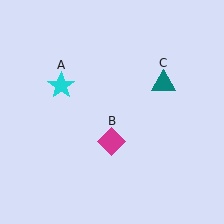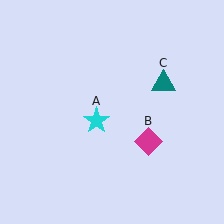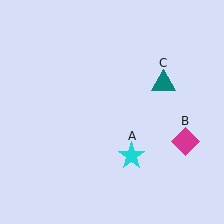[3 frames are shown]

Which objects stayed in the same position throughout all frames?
Teal triangle (object C) remained stationary.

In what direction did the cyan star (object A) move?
The cyan star (object A) moved down and to the right.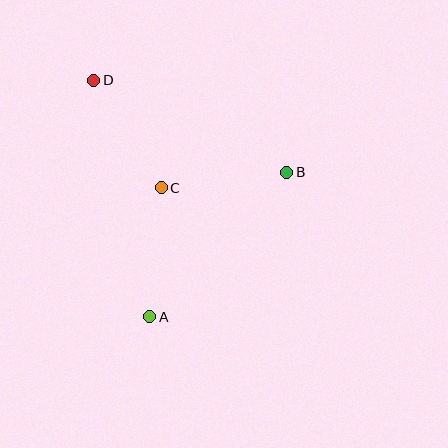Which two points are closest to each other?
Points B and C are closest to each other.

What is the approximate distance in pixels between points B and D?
The distance between B and D is approximately 214 pixels.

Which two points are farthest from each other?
Points A and D are farthest from each other.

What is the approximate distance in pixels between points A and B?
The distance between A and B is approximately 199 pixels.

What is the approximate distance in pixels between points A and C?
The distance between A and C is approximately 130 pixels.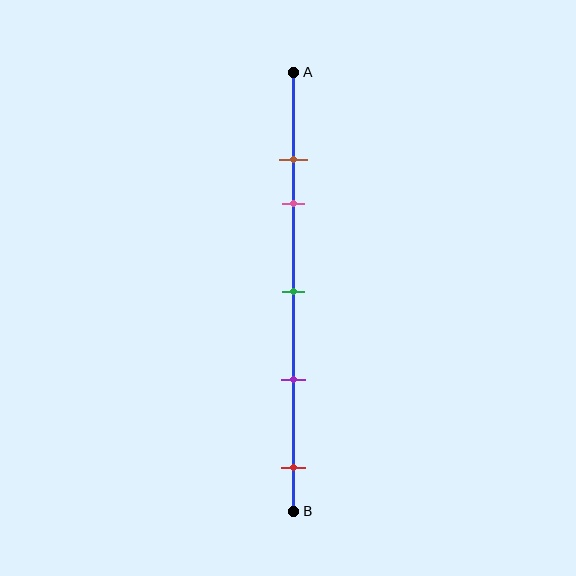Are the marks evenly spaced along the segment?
No, the marks are not evenly spaced.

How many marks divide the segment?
There are 5 marks dividing the segment.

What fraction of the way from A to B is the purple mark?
The purple mark is approximately 70% (0.7) of the way from A to B.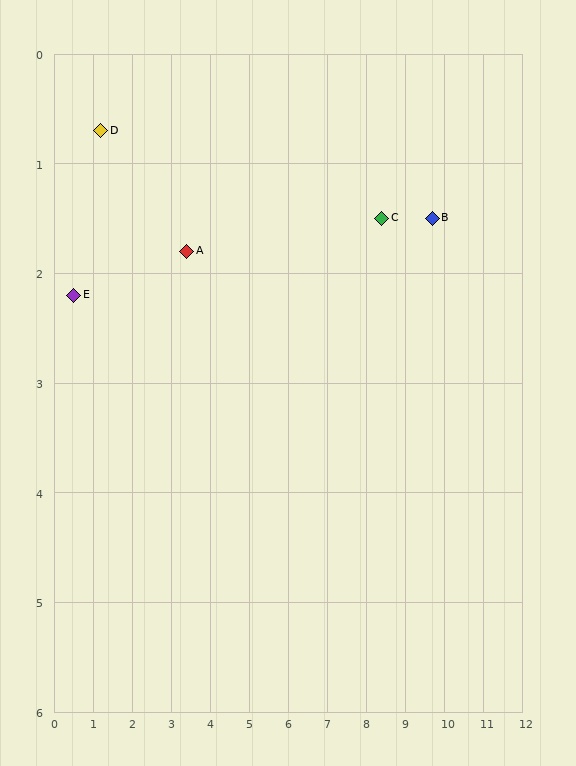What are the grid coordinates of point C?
Point C is at approximately (8.4, 1.5).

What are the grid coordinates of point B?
Point B is at approximately (9.7, 1.5).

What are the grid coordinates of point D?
Point D is at approximately (1.2, 0.7).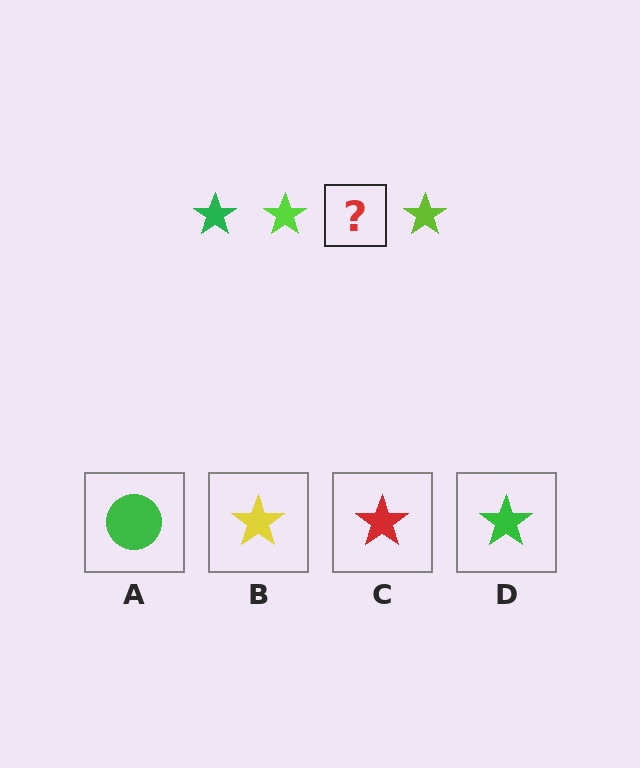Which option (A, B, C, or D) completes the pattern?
D.